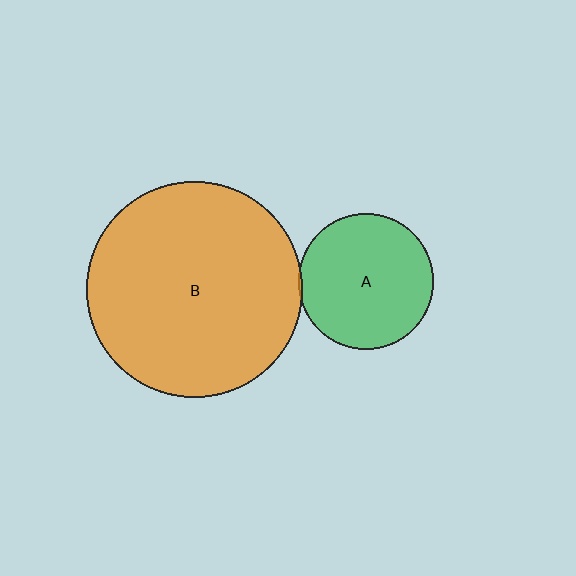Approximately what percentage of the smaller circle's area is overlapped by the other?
Approximately 5%.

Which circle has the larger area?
Circle B (orange).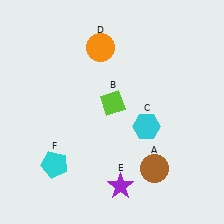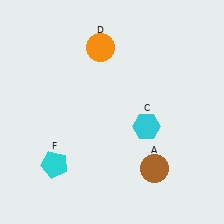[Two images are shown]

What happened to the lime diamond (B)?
The lime diamond (B) was removed in Image 2. It was in the top-right area of Image 1.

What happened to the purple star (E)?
The purple star (E) was removed in Image 2. It was in the bottom-right area of Image 1.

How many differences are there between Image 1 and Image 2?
There are 2 differences between the two images.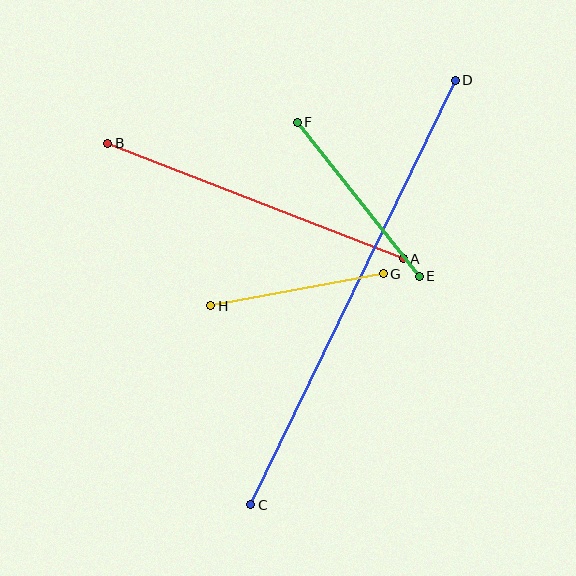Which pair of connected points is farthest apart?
Points C and D are farthest apart.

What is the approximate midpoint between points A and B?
The midpoint is at approximately (256, 201) pixels.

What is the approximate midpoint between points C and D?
The midpoint is at approximately (353, 293) pixels.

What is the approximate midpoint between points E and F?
The midpoint is at approximately (358, 199) pixels.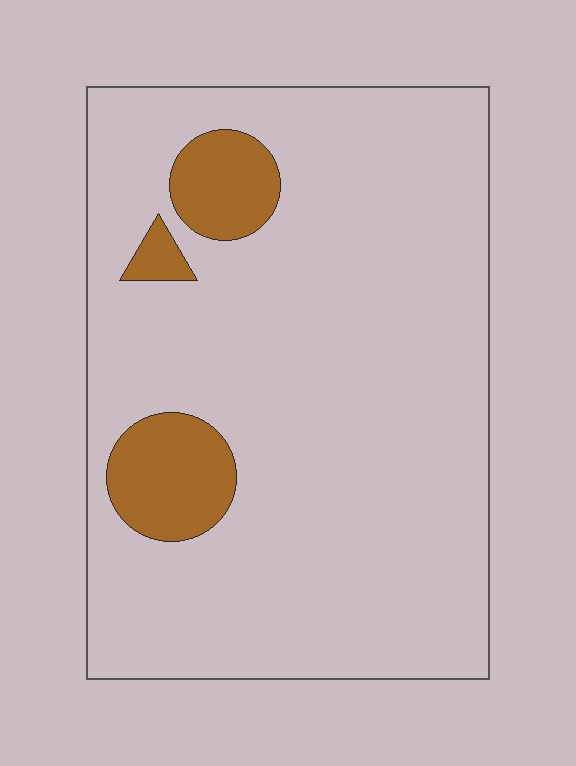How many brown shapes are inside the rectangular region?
3.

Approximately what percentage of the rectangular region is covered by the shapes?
Approximately 10%.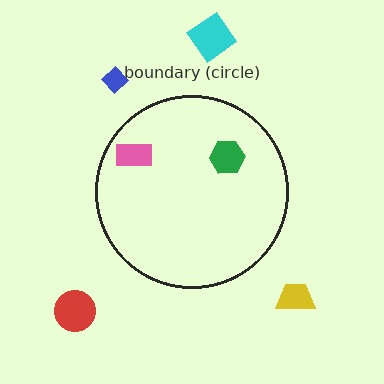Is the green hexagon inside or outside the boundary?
Inside.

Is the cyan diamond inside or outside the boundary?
Outside.